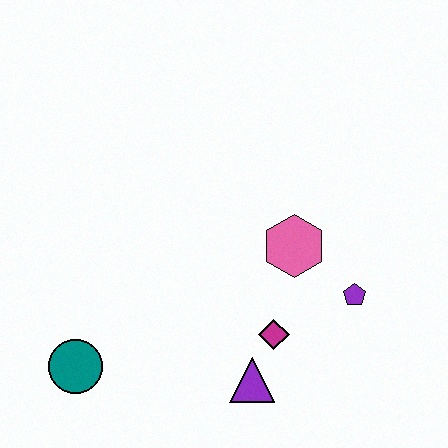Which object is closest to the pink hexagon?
The purple pentagon is closest to the pink hexagon.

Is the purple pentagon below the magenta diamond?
No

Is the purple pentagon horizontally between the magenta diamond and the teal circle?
No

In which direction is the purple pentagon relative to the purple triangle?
The purple pentagon is to the right of the purple triangle.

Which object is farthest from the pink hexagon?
The teal circle is farthest from the pink hexagon.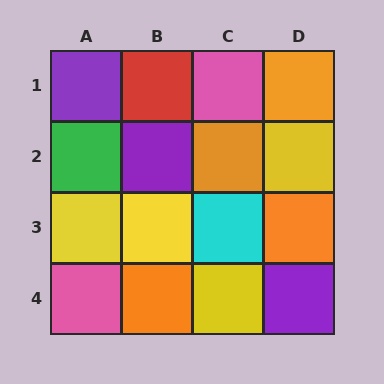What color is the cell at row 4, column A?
Pink.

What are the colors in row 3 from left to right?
Yellow, yellow, cyan, orange.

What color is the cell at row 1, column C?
Pink.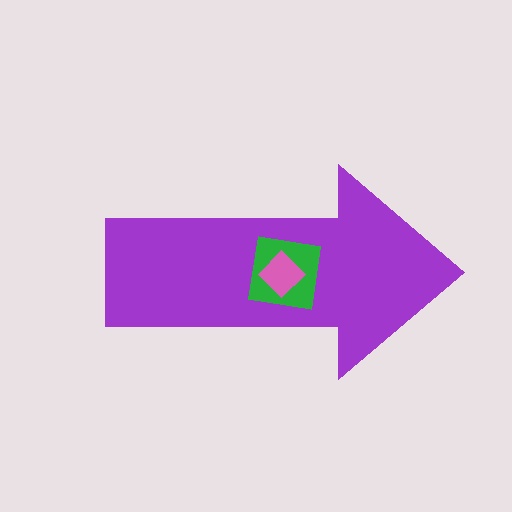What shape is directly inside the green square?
The pink diamond.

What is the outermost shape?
The purple arrow.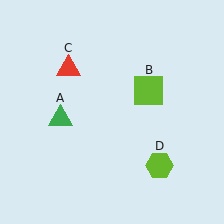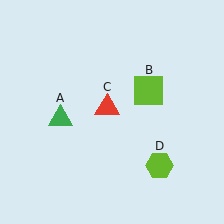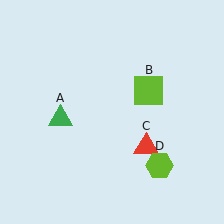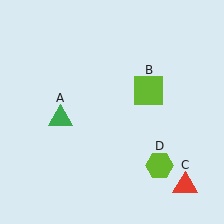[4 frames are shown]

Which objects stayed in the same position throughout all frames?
Green triangle (object A) and lime square (object B) and lime hexagon (object D) remained stationary.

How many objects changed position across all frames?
1 object changed position: red triangle (object C).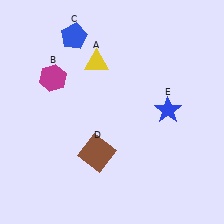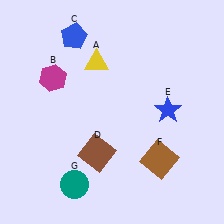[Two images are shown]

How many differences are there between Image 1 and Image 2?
There are 2 differences between the two images.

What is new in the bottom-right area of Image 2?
A brown square (F) was added in the bottom-right area of Image 2.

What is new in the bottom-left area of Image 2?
A teal circle (G) was added in the bottom-left area of Image 2.